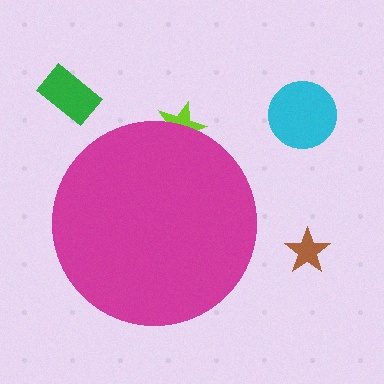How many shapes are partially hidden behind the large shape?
1 shape is partially hidden.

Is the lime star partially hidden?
Yes, the lime star is partially hidden behind the magenta circle.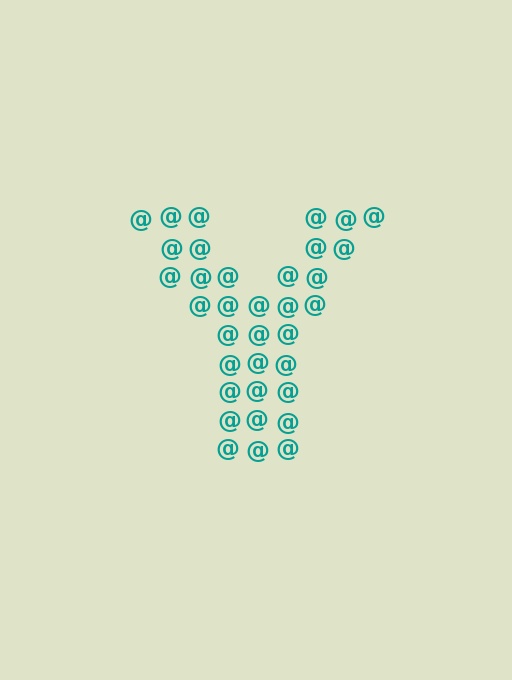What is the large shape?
The large shape is the letter Y.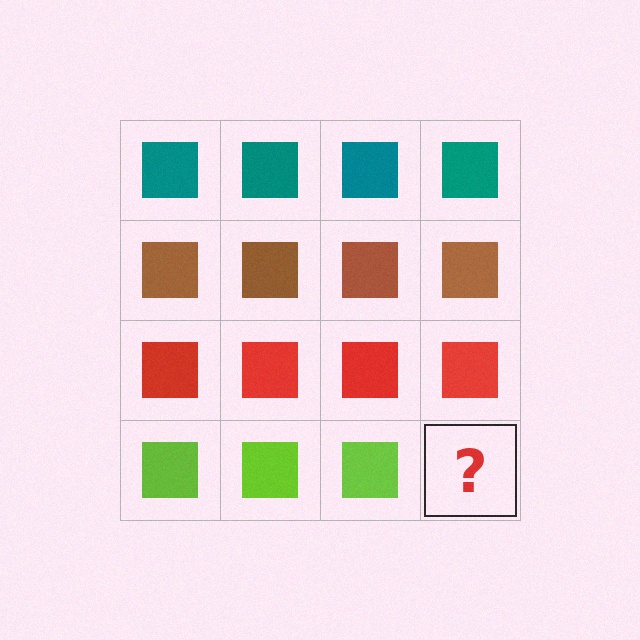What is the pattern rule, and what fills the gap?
The rule is that each row has a consistent color. The gap should be filled with a lime square.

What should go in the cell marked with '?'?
The missing cell should contain a lime square.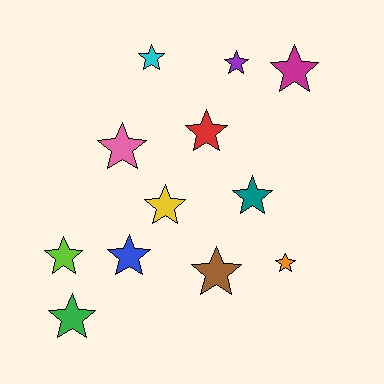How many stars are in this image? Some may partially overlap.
There are 12 stars.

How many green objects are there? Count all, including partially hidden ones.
There is 1 green object.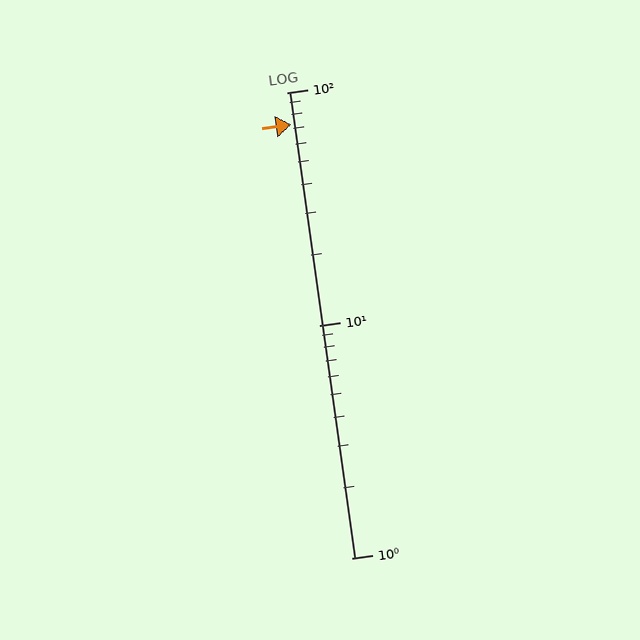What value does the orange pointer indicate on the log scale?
The pointer indicates approximately 73.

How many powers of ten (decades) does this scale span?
The scale spans 2 decades, from 1 to 100.